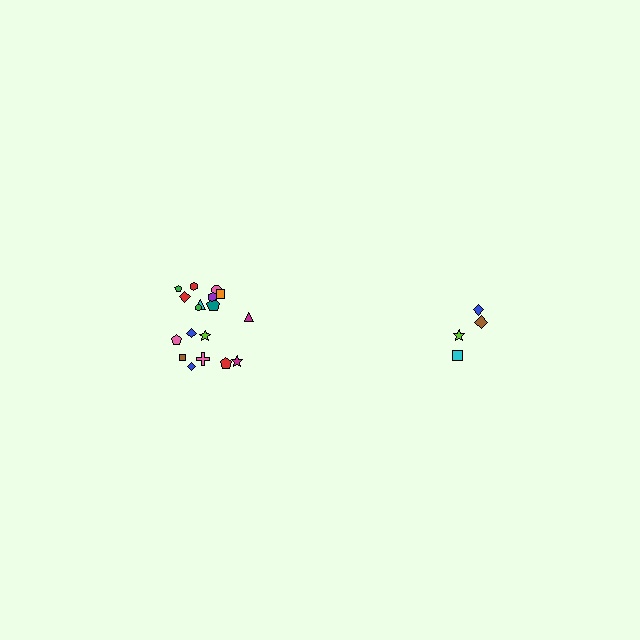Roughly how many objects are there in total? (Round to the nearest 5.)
Roughly 20 objects in total.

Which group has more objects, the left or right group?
The left group.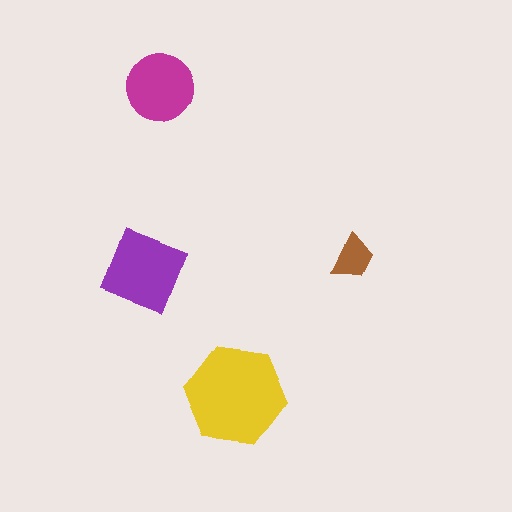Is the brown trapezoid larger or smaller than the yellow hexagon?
Smaller.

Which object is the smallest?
The brown trapezoid.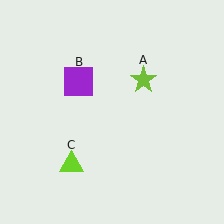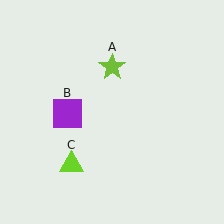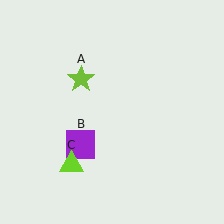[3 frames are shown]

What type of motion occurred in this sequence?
The lime star (object A), purple square (object B) rotated counterclockwise around the center of the scene.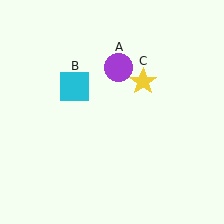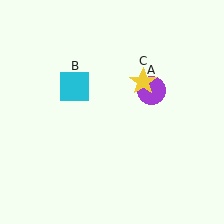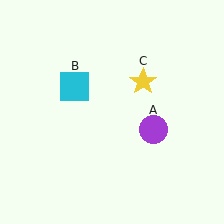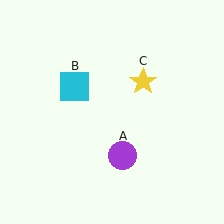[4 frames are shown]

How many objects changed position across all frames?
1 object changed position: purple circle (object A).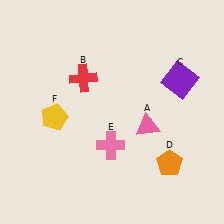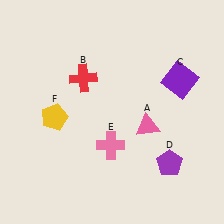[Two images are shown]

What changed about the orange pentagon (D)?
In Image 1, D is orange. In Image 2, it changed to purple.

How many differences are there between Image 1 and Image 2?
There is 1 difference between the two images.